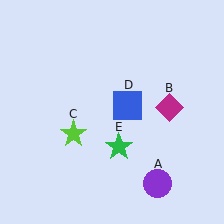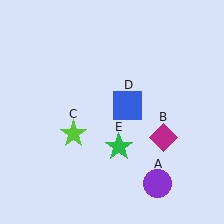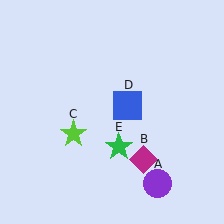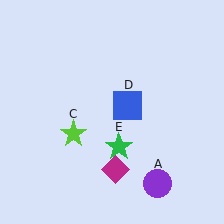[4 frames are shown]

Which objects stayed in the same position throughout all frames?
Purple circle (object A) and lime star (object C) and blue square (object D) and green star (object E) remained stationary.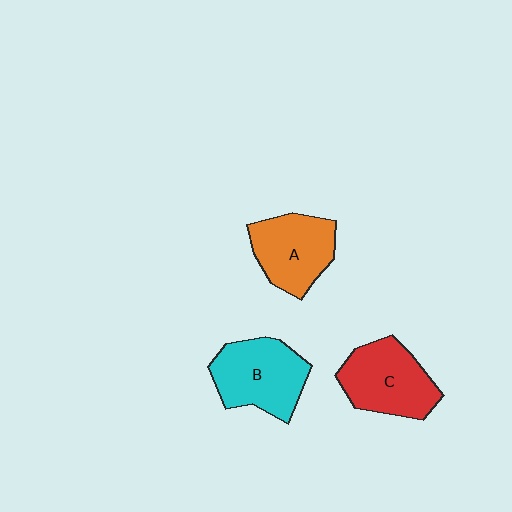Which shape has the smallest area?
Shape A (orange).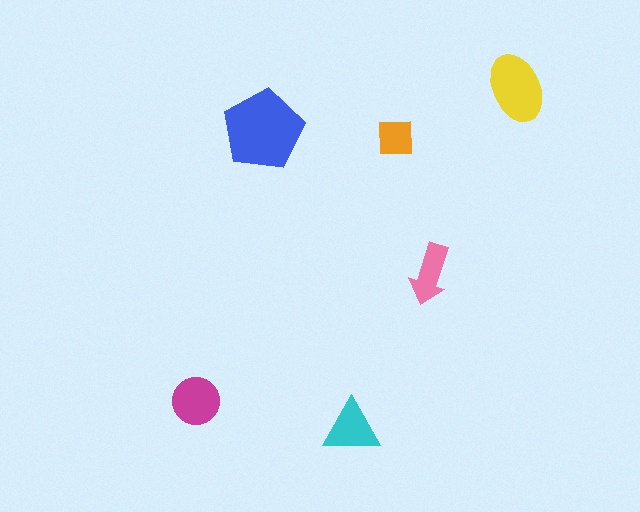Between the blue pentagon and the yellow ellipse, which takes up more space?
The blue pentagon.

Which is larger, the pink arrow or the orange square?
The pink arrow.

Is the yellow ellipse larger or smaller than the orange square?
Larger.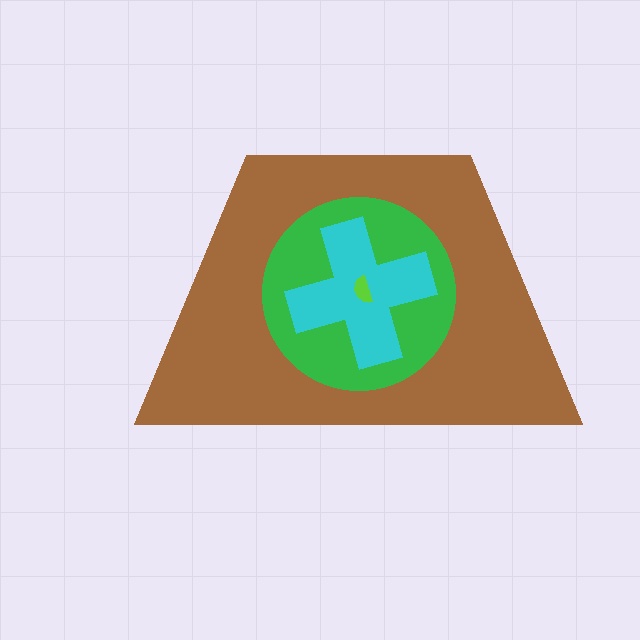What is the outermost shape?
The brown trapezoid.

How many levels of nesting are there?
4.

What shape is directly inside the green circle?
The cyan cross.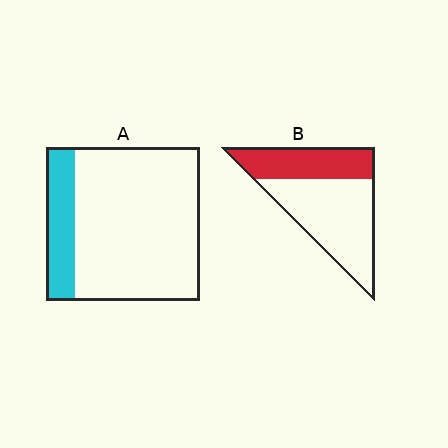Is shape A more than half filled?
No.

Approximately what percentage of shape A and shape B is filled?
A is approximately 20% and B is approximately 35%.